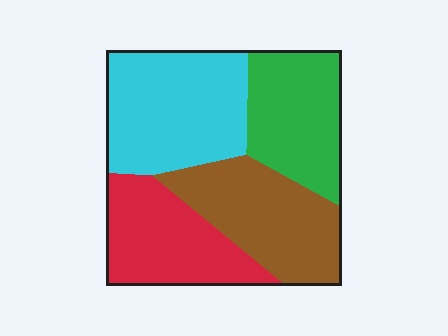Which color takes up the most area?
Cyan, at roughly 30%.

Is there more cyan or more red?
Cyan.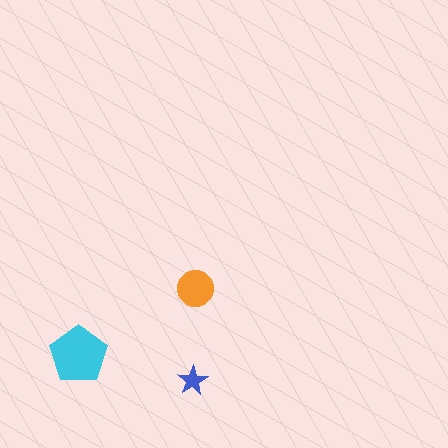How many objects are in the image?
There are 3 objects in the image.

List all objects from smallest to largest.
The blue star, the orange circle, the cyan pentagon.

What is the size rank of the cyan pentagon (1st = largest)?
1st.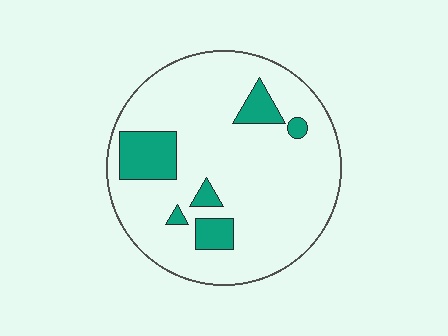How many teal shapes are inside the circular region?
6.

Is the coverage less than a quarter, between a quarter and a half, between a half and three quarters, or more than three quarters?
Less than a quarter.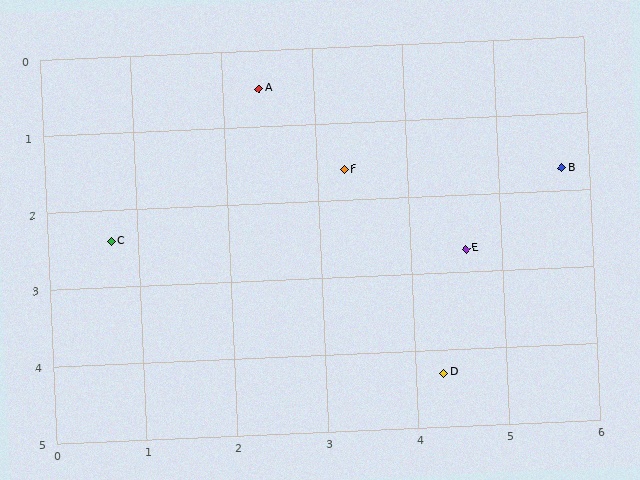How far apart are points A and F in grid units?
Points A and F are about 1.4 grid units apart.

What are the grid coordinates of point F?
Point F is at approximately (3.3, 1.6).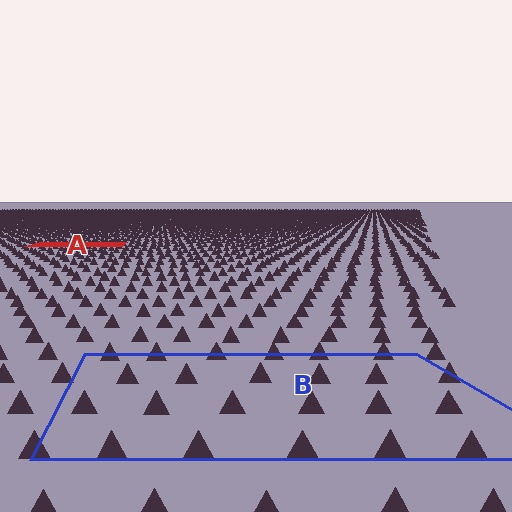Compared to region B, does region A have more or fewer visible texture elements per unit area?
Region A has more texture elements per unit area — they are packed more densely because it is farther away.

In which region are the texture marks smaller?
The texture marks are smaller in region A, because it is farther away.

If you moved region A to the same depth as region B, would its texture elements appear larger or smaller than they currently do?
They would appear larger. At a closer depth, the same texture elements are projected at a bigger on-screen size.